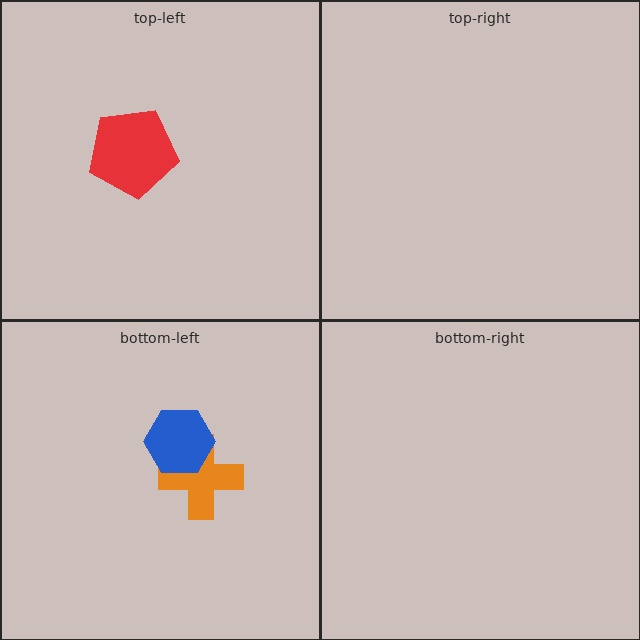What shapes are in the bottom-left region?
The orange cross, the blue hexagon.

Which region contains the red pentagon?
The top-left region.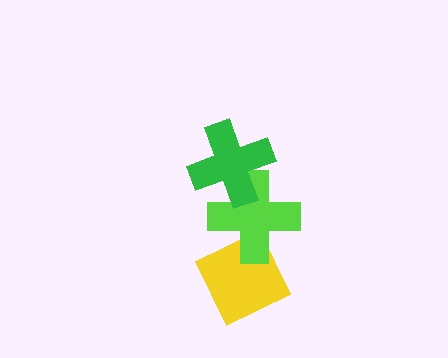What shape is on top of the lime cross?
The green cross is on top of the lime cross.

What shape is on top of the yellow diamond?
The lime cross is on top of the yellow diamond.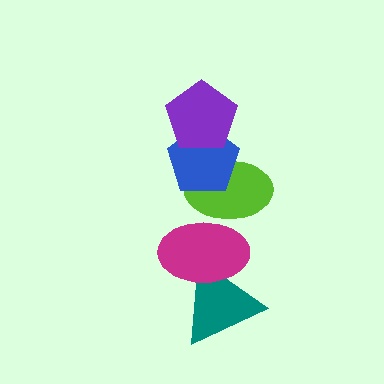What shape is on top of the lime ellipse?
The blue pentagon is on top of the lime ellipse.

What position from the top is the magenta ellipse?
The magenta ellipse is 4th from the top.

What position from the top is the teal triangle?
The teal triangle is 5th from the top.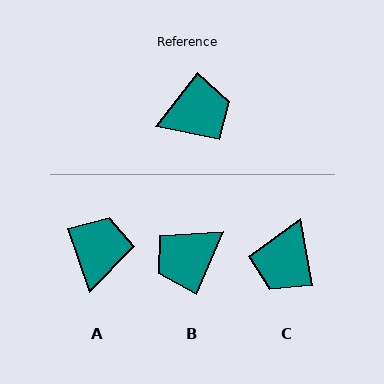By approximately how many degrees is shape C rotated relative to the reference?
Approximately 132 degrees clockwise.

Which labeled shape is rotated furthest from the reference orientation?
B, about 166 degrees away.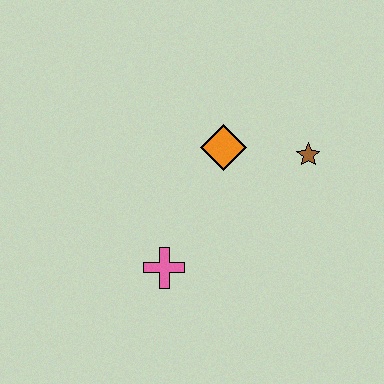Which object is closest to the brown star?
The orange diamond is closest to the brown star.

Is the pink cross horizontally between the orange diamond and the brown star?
No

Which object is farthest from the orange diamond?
The pink cross is farthest from the orange diamond.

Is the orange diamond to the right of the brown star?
No